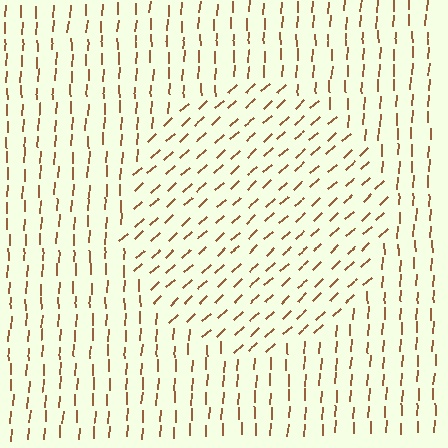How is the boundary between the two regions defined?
The boundary is defined purely by a change in line orientation (approximately 45 degrees difference). All lines are the same color and thickness.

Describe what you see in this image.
The image is filled with small brown line segments. A circle region in the image has lines oriented differently from the surrounding lines, creating a visible texture boundary.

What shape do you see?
I see a circle.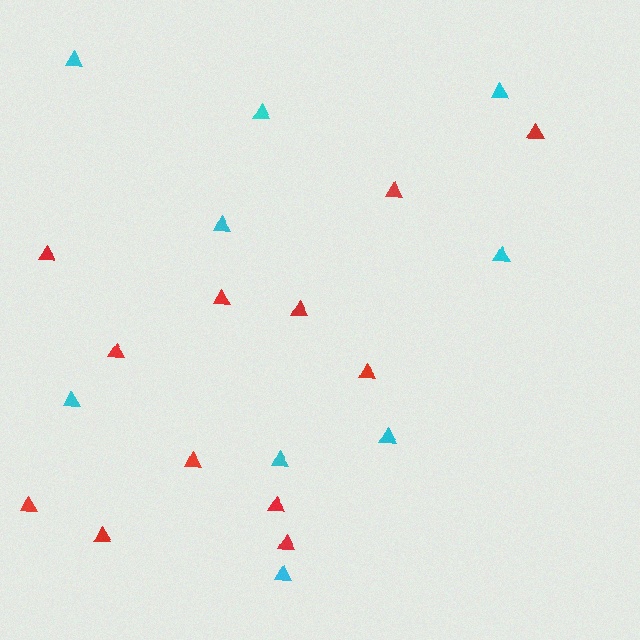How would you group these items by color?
There are 2 groups: one group of cyan triangles (9) and one group of red triangles (12).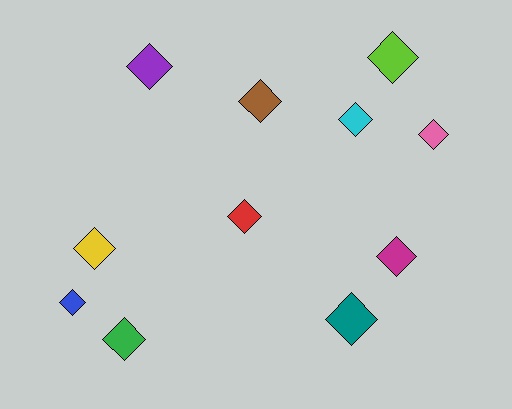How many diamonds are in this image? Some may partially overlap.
There are 11 diamonds.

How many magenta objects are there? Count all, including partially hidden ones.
There is 1 magenta object.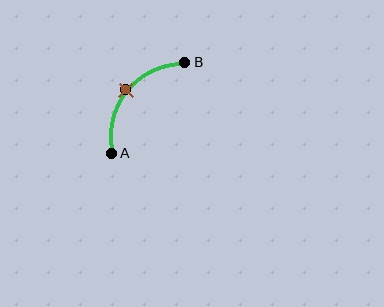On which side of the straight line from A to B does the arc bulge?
The arc bulges above and to the left of the straight line connecting A and B.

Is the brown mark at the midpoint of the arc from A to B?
Yes. The brown mark lies on the arc at equal arc-length from both A and B — it is the arc midpoint.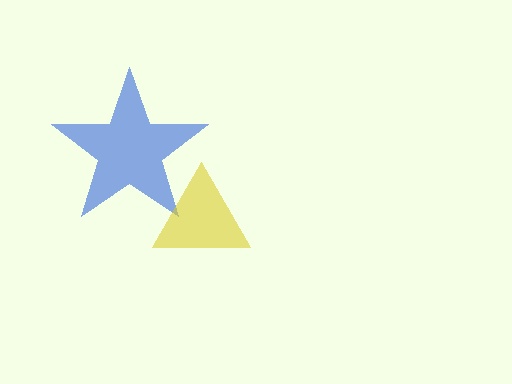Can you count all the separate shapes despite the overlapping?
Yes, there are 2 separate shapes.